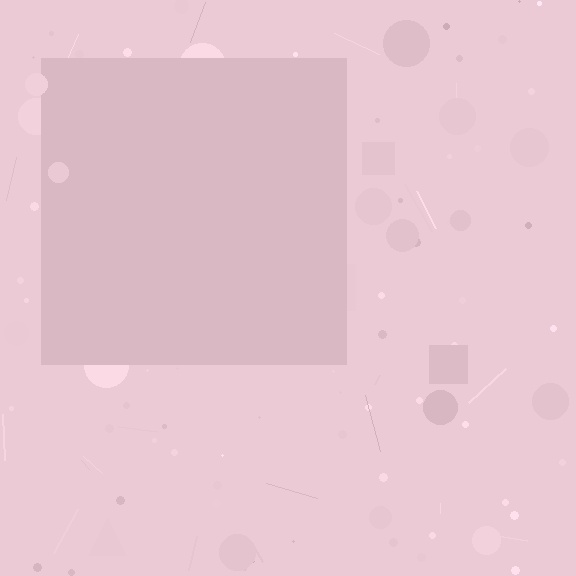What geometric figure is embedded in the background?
A square is embedded in the background.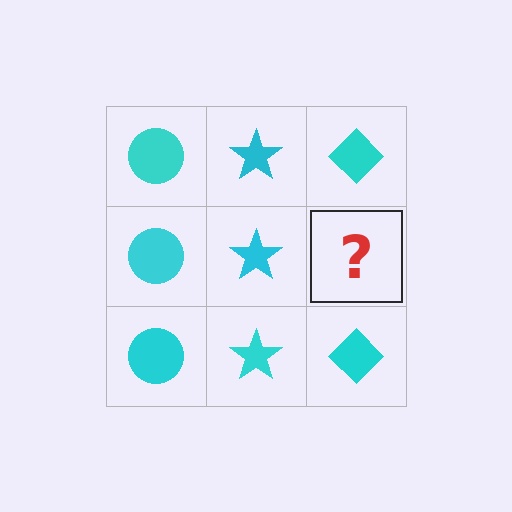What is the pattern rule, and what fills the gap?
The rule is that each column has a consistent shape. The gap should be filled with a cyan diamond.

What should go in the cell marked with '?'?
The missing cell should contain a cyan diamond.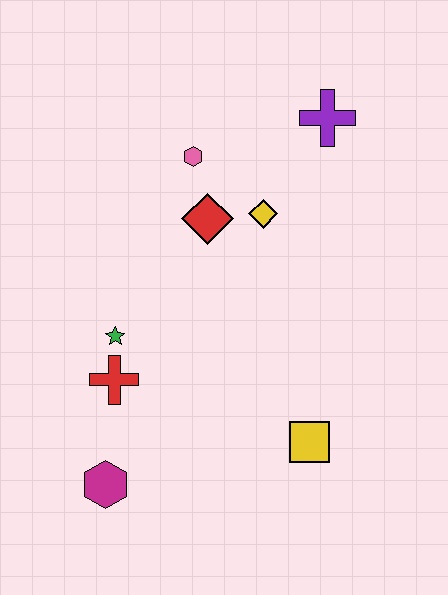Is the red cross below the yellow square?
No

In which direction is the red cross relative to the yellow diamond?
The red cross is below the yellow diamond.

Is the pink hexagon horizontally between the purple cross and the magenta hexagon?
Yes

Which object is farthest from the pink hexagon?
The magenta hexagon is farthest from the pink hexagon.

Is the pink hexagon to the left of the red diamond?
Yes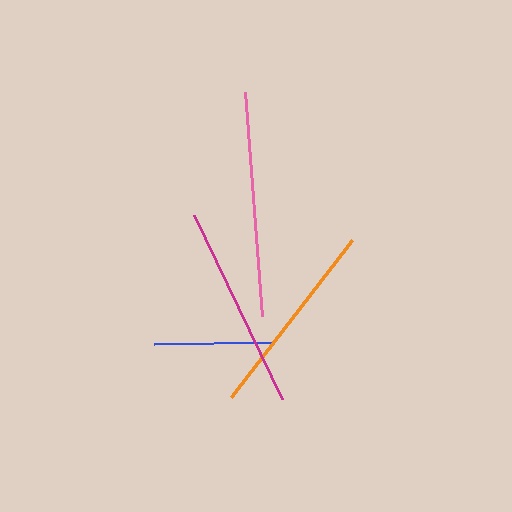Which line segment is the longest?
The pink line is the longest at approximately 226 pixels.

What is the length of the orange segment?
The orange segment is approximately 199 pixels long.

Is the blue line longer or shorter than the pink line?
The pink line is longer than the blue line.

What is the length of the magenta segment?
The magenta segment is approximately 204 pixels long.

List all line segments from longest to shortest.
From longest to shortest: pink, magenta, orange, blue.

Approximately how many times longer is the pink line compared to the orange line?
The pink line is approximately 1.1 times the length of the orange line.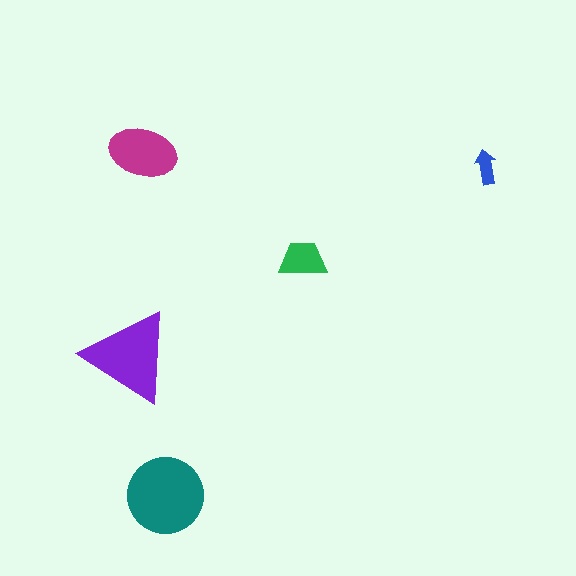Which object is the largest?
The teal circle.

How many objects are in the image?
There are 5 objects in the image.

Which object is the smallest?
The blue arrow.